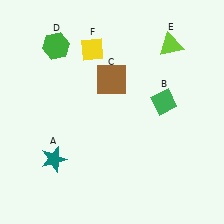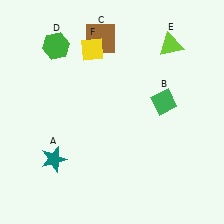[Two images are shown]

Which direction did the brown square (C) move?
The brown square (C) moved up.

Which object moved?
The brown square (C) moved up.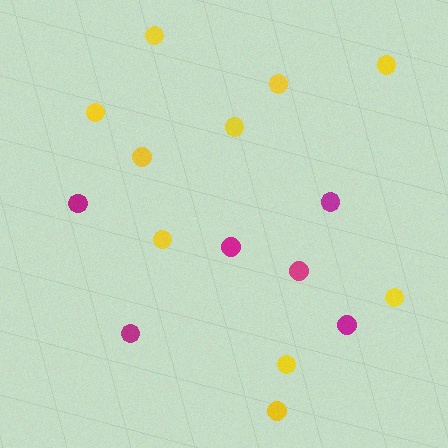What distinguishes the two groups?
There are 2 groups: one group of yellow circles (10) and one group of magenta circles (6).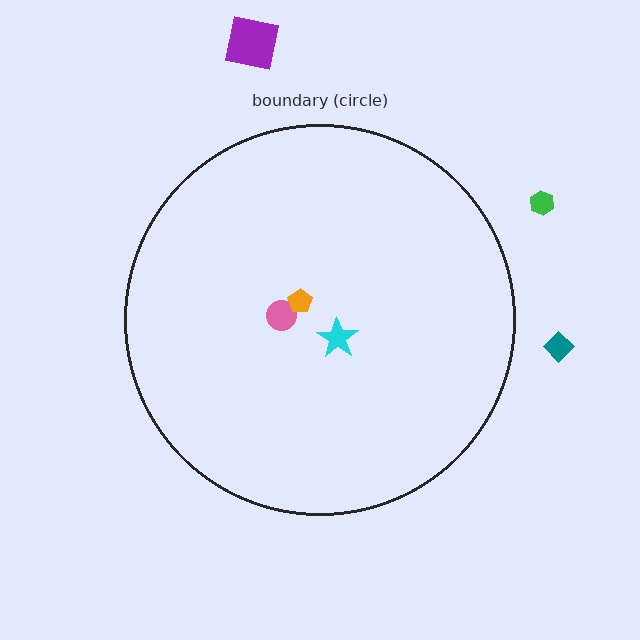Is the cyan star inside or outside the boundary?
Inside.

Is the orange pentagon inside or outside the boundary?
Inside.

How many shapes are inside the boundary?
3 inside, 3 outside.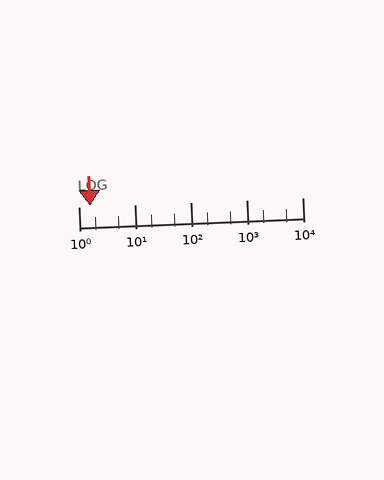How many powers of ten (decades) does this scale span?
The scale spans 4 decades, from 1 to 10000.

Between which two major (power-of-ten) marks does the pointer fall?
The pointer is between 1 and 10.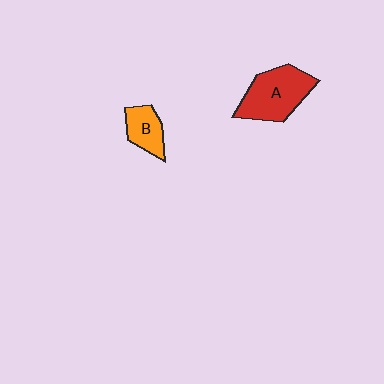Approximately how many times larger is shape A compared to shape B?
Approximately 1.9 times.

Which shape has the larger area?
Shape A (red).